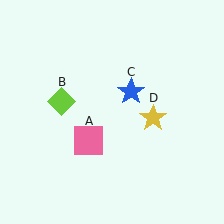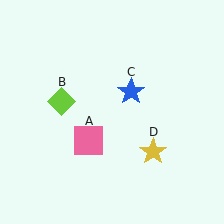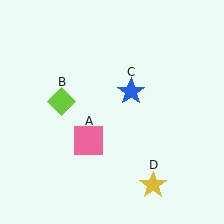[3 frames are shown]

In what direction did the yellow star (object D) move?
The yellow star (object D) moved down.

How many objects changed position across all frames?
1 object changed position: yellow star (object D).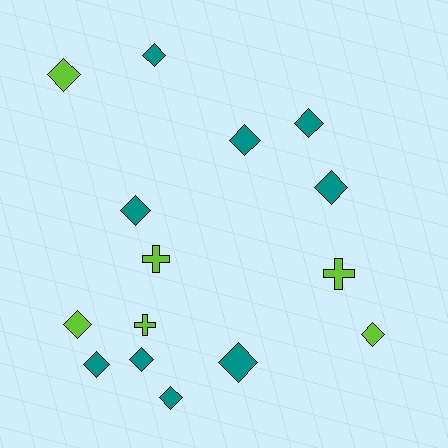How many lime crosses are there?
There are 3 lime crosses.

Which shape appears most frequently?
Diamond, with 12 objects.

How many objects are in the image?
There are 15 objects.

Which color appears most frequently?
Teal, with 9 objects.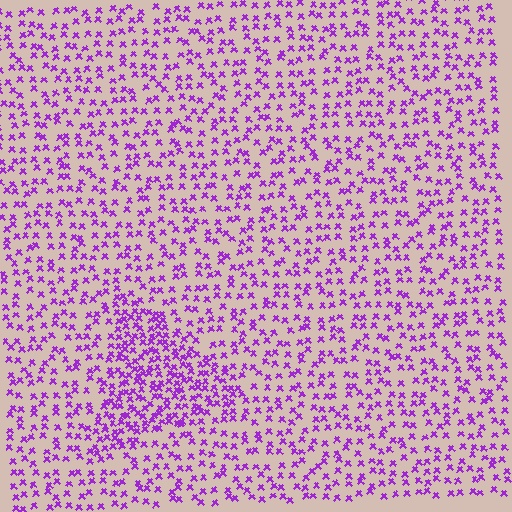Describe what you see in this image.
The image contains small purple elements arranged at two different densities. A triangle-shaped region is visible where the elements are more densely packed than the surrounding area.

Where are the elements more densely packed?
The elements are more densely packed inside the triangle boundary.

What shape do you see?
I see a triangle.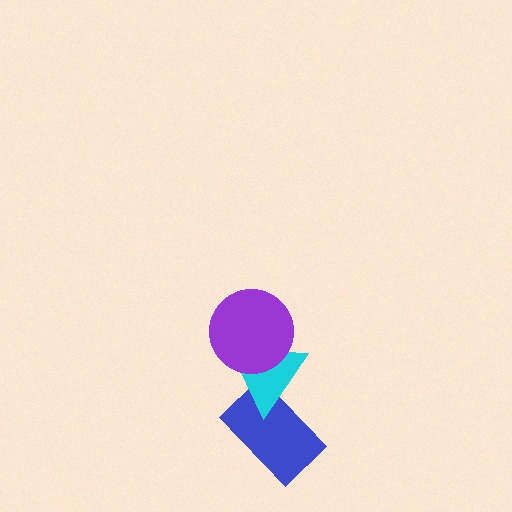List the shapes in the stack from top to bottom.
From top to bottom: the purple circle, the cyan triangle, the blue rectangle.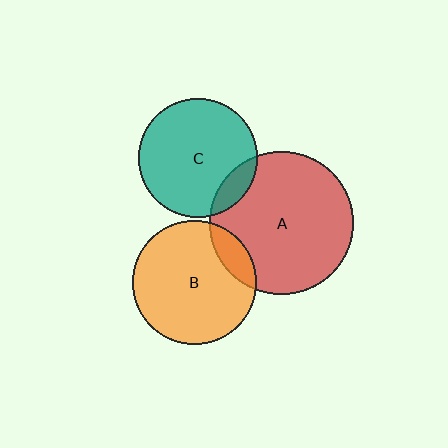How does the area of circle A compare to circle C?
Approximately 1.5 times.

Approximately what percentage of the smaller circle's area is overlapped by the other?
Approximately 10%.